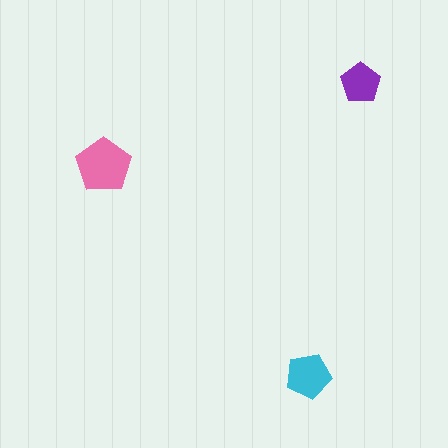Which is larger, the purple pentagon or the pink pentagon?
The pink one.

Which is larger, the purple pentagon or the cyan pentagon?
The cyan one.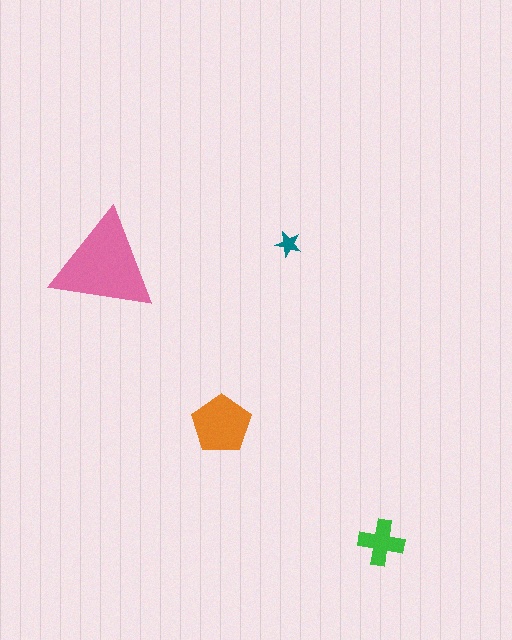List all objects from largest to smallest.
The pink triangle, the orange pentagon, the green cross, the teal star.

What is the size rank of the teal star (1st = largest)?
4th.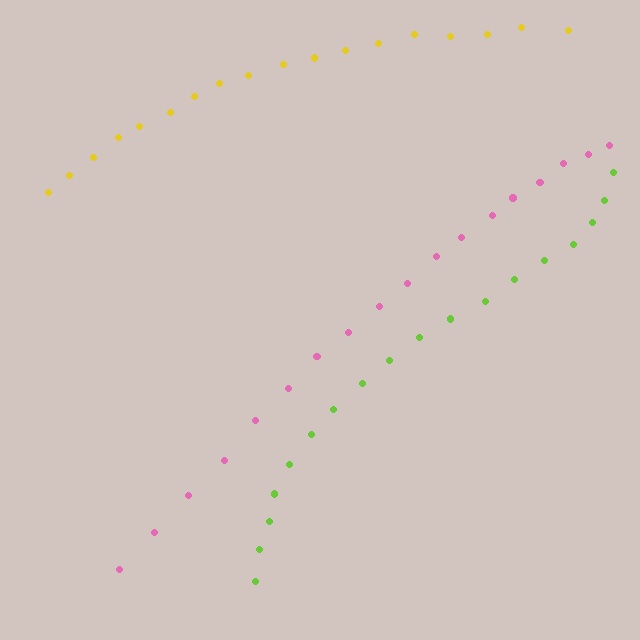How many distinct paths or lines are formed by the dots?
There are 3 distinct paths.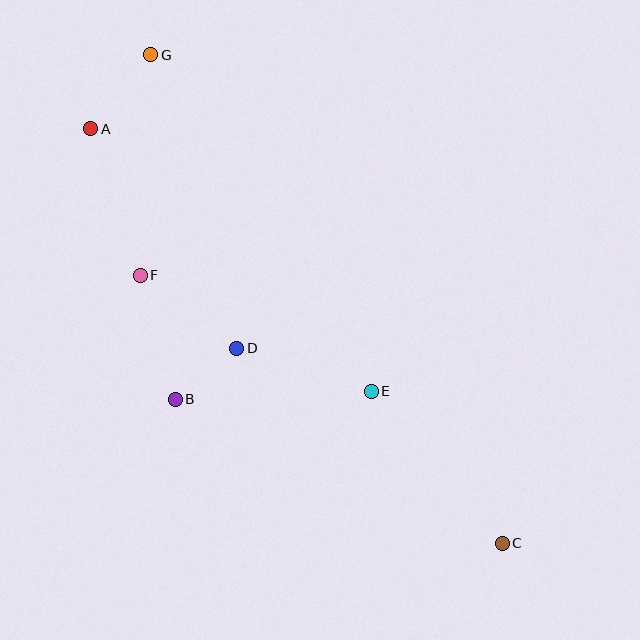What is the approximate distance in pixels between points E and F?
The distance between E and F is approximately 258 pixels.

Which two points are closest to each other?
Points B and D are closest to each other.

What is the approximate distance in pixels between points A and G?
The distance between A and G is approximately 95 pixels.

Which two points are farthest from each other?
Points C and G are farthest from each other.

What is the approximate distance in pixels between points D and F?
The distance between D and F is approximately 121 pixels.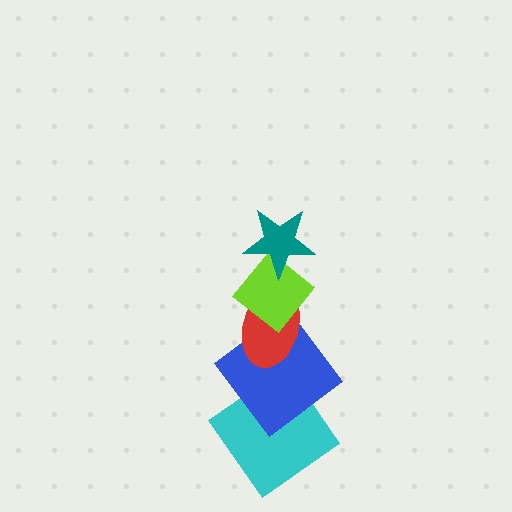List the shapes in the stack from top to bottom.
From top to bottom: the teal star, the lime diamond, the red ellipse, the blue diamond, the cyan diamond.